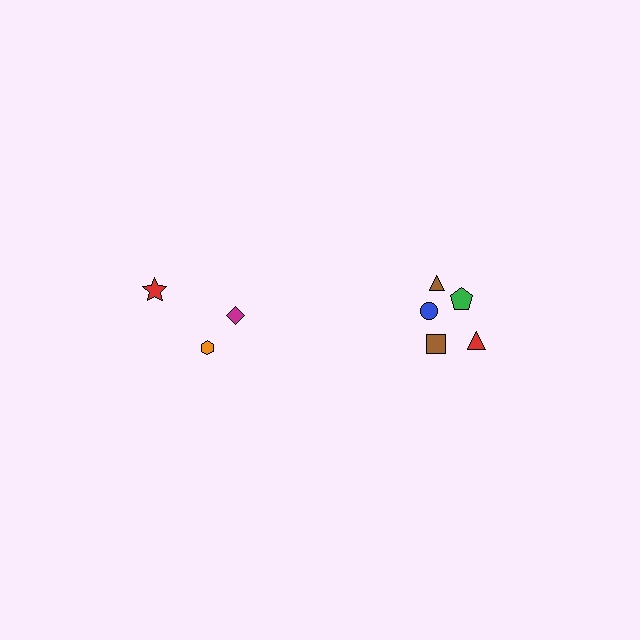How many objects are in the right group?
There are 5 objects.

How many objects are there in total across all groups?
There are 8 objects.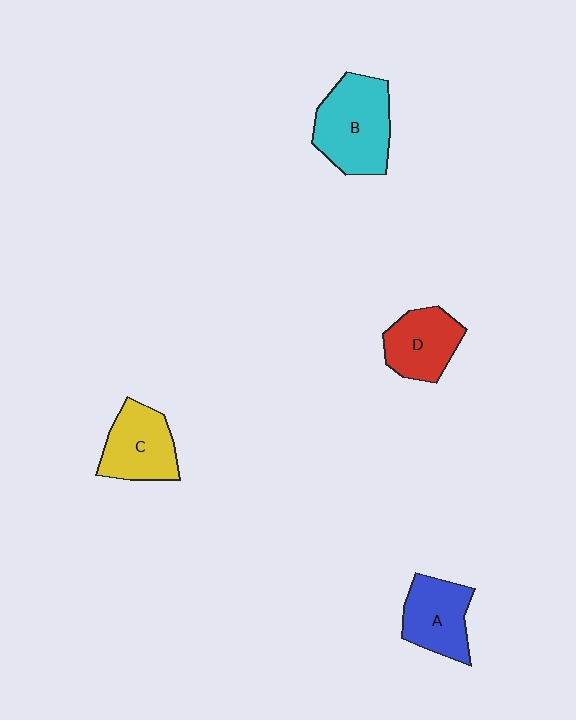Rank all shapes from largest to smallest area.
From largest to smallest: B (cyan), C (yellow), A (blue), D (red).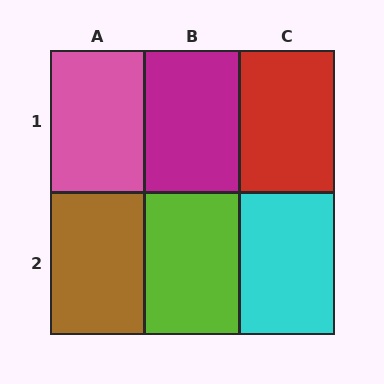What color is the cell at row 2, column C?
Cyan.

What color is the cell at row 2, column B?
Lime.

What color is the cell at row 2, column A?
Brown.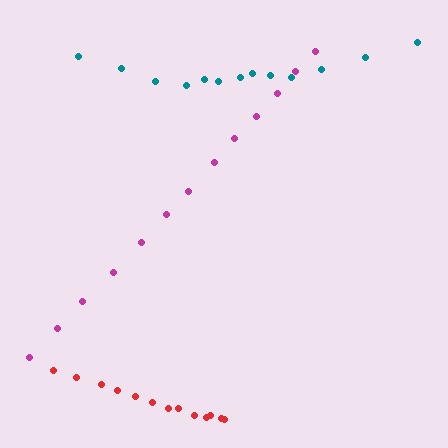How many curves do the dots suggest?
There are 3 distinct paths.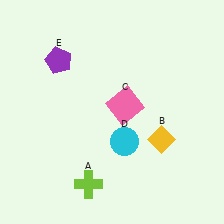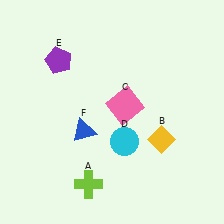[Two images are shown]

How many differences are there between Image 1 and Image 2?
There is 1 difference between the two images.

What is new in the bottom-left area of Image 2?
A blue triangle (F) was added in the bottom-left area of Image 2.